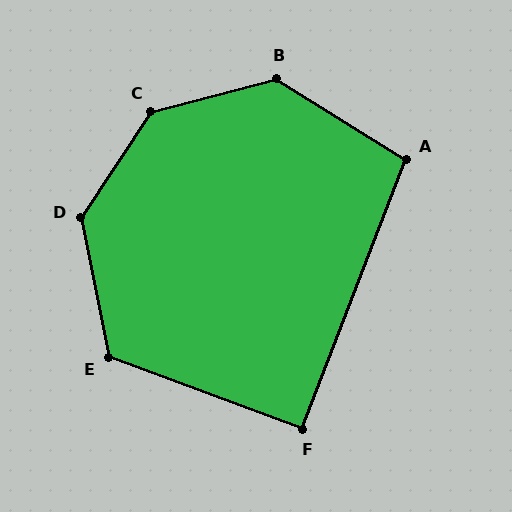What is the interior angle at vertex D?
Approximately 136 degrees (obtuse).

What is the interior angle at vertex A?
Approximately 101 degrees (obtuse).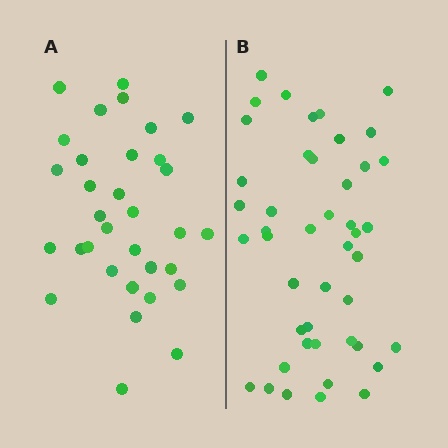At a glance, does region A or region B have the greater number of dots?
Region B (the right region) has more dots.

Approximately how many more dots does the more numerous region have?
Region B has roughly 12 or so more dots than region A.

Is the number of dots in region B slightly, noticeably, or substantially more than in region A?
Region B has noticeably more, but not dramatically so. The ratio is roughly 1.4 to 1.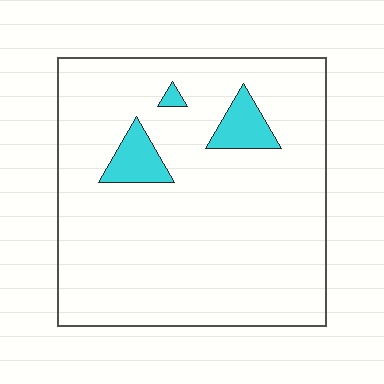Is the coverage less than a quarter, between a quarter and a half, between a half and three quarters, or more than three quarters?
Less than a quarter.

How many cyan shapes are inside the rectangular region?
3.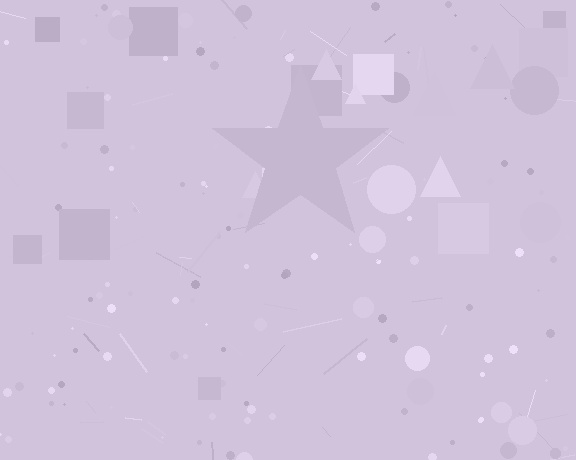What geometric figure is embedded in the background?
A star is embedded in the background.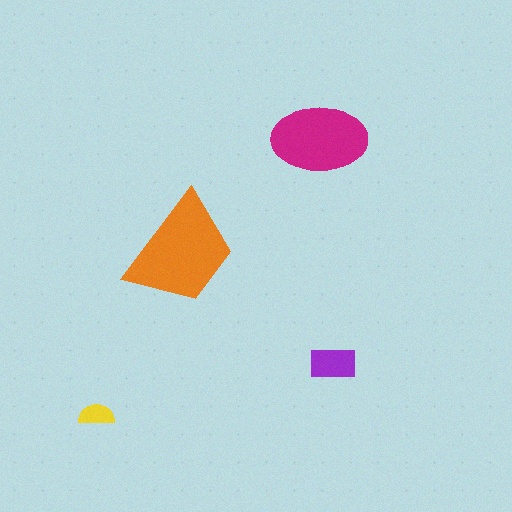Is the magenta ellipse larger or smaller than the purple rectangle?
Larger.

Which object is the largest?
The orange trapezoid.